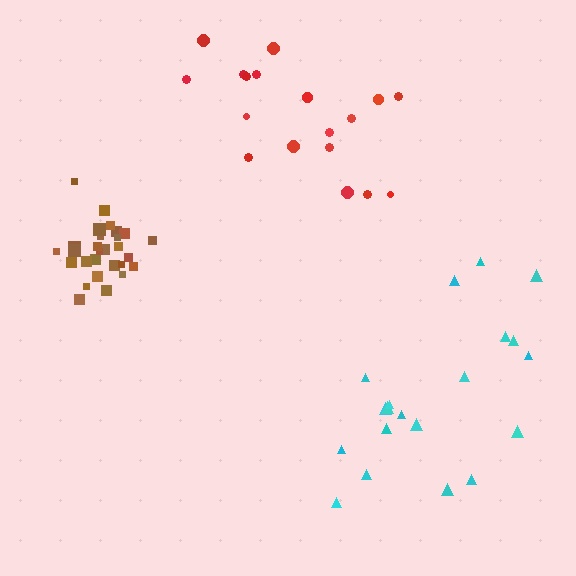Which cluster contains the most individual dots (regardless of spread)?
Brown (28).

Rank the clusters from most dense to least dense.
brown, red, cyan.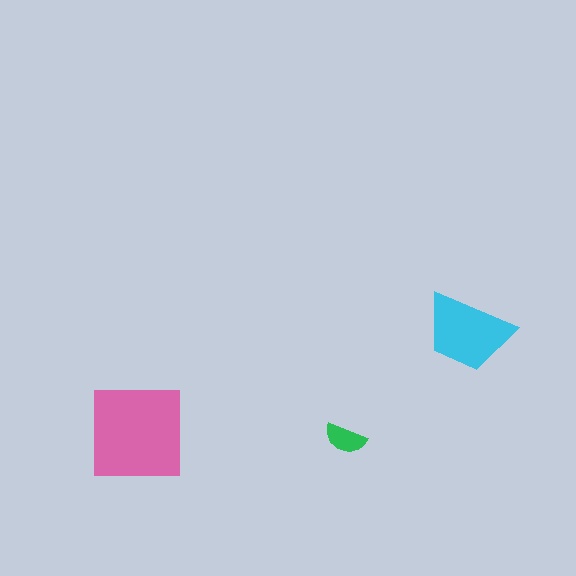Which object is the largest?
The pink square.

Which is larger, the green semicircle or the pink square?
The pink square.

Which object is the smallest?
The green semicircle.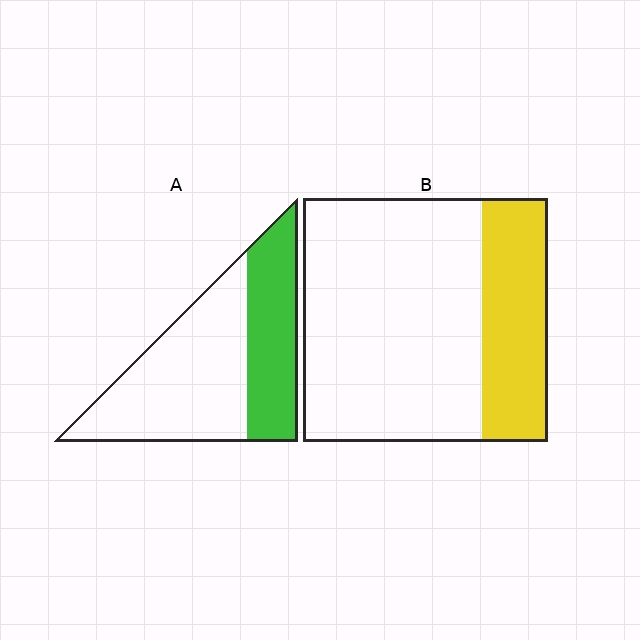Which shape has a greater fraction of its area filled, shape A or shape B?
Shape A.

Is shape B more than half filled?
No.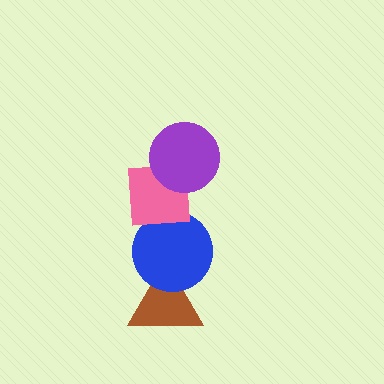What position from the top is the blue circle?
The blue circle is 3rd from the top.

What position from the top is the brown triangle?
The brown triangle is 4th from the top.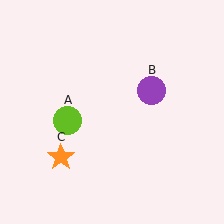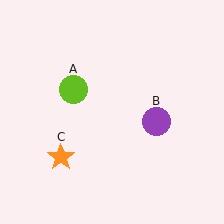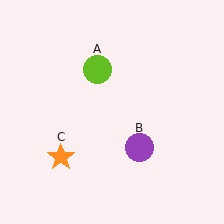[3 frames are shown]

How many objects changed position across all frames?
2 objects changed position: lime circle (object A), purple circle (object B).